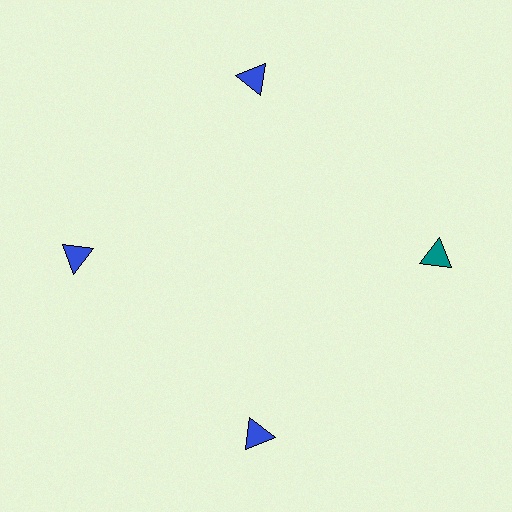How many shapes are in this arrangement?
There are 4 shapes arranged in a ring pattern.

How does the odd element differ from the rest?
It has a different color: teal instead of blue.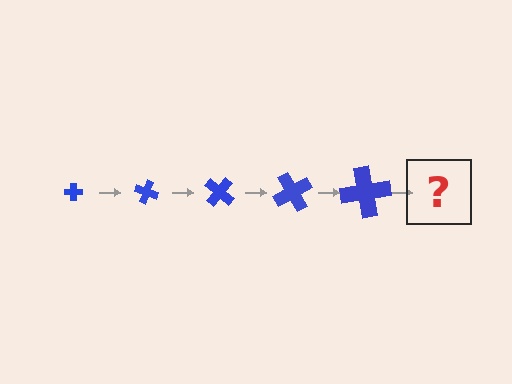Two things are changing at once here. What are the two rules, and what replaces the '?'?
The two rules are that the cross grows larger each step and it rotates 20 degrees each step. The '?' should be a cross, larger than the previous one and rotated 100 degrees from the start.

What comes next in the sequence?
The next element should be a cross, larger than the previous one and rotated 100 degrees from the start.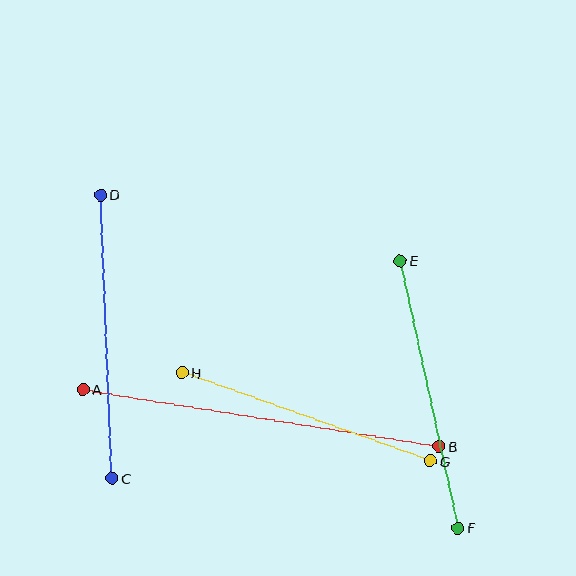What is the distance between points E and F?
The distance is approximately 273 pixels.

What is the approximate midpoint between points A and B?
The midpoint is at approximately (261, 418) pixels.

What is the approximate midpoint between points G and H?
The midpoint is at approximately (306, 417) pixels.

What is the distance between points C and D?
The distance is approximately 284 pixels.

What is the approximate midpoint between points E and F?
The midpoint is at approximately (429, 394) pixels.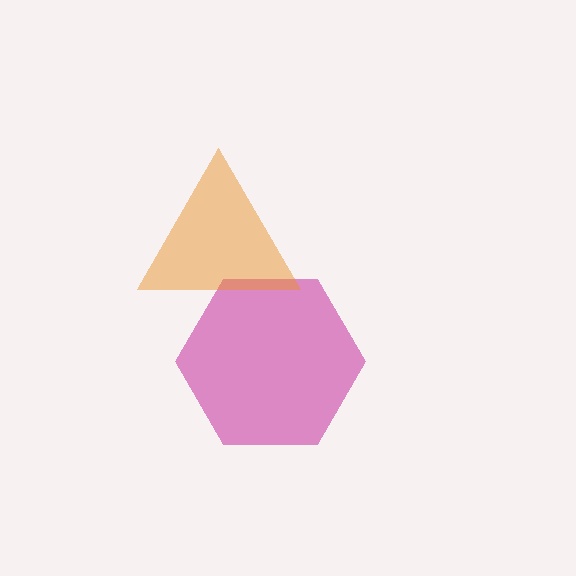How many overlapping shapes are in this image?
There are 2 overlapping shapes in the image.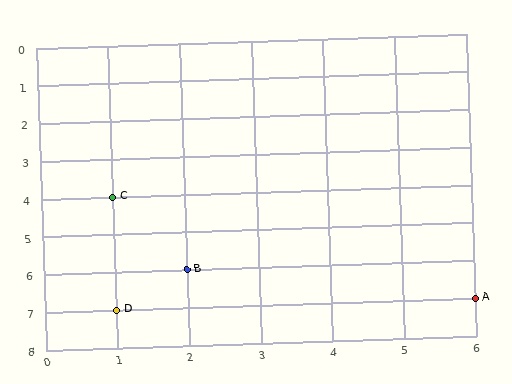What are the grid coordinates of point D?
Point D is at grid coordinates (1, 7).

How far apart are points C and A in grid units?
Points C and A are 5 columns and 3 rows apart (about 5.8 grid units diagonally).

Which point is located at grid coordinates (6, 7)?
Point A is at (6, 7).